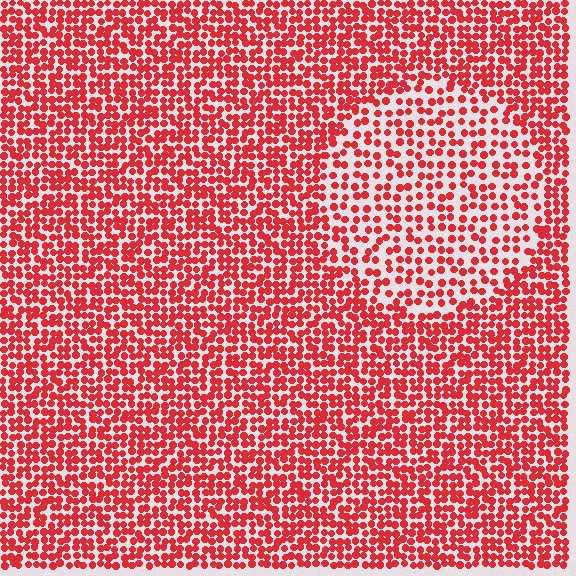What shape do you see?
I see a circle.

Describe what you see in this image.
The image contains small red elements arranged at two different densities. A circle-shaped region is visible where the elements are less densely packed than the surrounding area.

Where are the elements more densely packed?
The elements are more densely packed outside the circle boundary.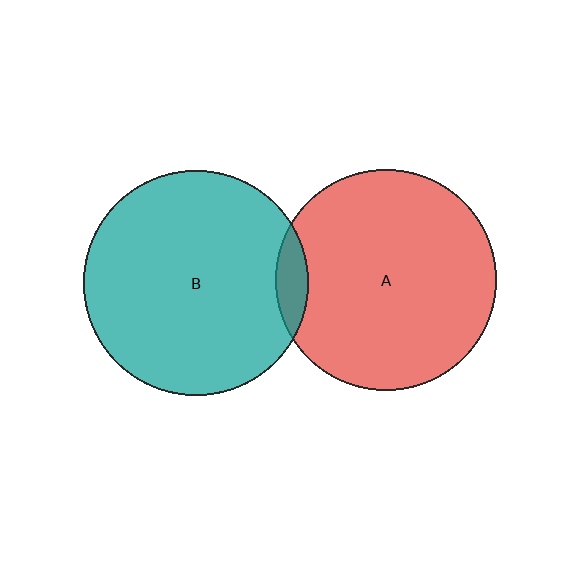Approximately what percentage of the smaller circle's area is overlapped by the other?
Approximately 5%.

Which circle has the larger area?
Circle B (teal).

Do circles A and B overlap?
Yes.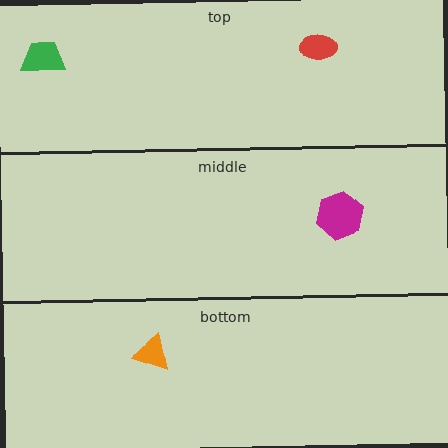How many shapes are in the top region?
2.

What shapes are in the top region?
The green trapezoid, the red ellipse.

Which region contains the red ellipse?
The top region.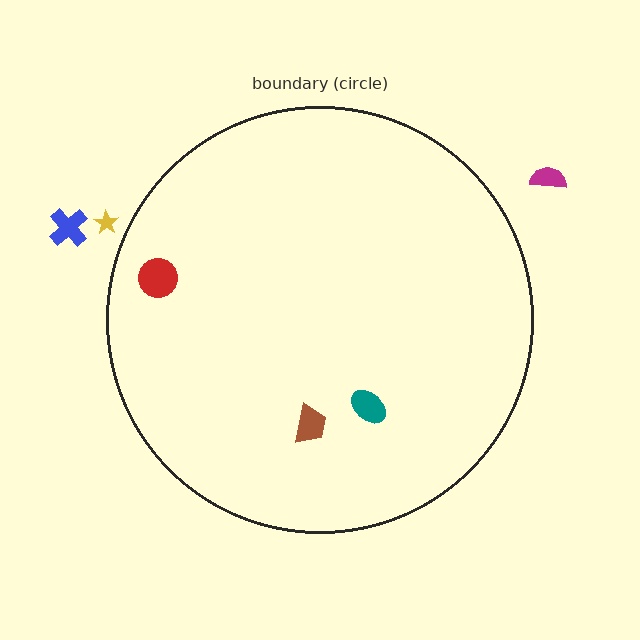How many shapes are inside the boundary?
3 inside, 3 outside.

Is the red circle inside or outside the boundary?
Inside.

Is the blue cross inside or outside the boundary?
Outside.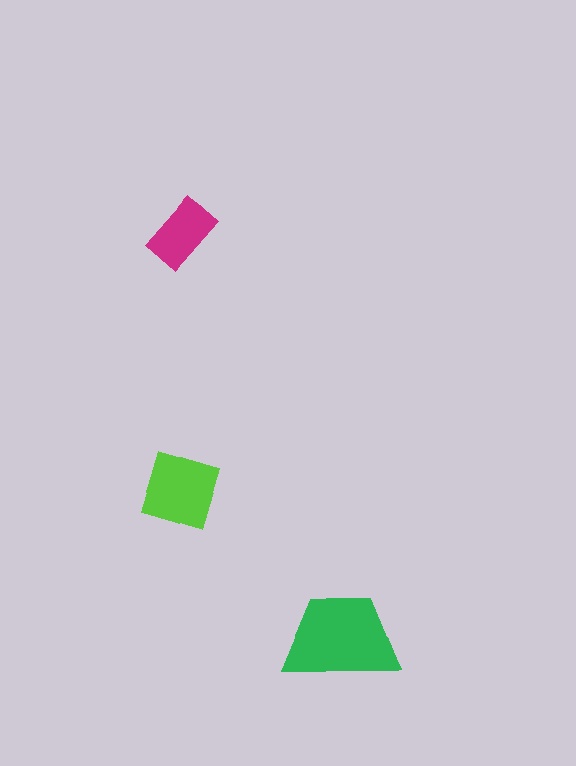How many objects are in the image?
There are 3 objects in the image.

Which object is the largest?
The green trapezoid.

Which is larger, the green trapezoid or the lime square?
The green trapezoid.